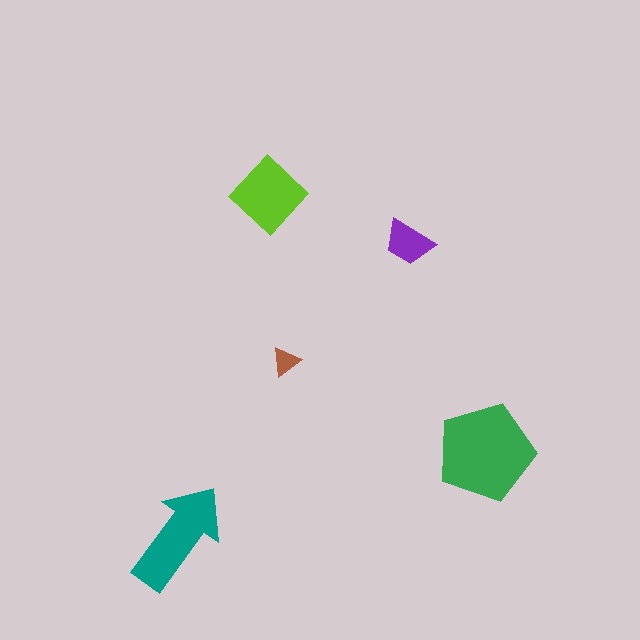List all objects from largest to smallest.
The green pentagon, the teal arrow, the lime diamond, the purple trapezoid, the brown triangle.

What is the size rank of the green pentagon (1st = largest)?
1st.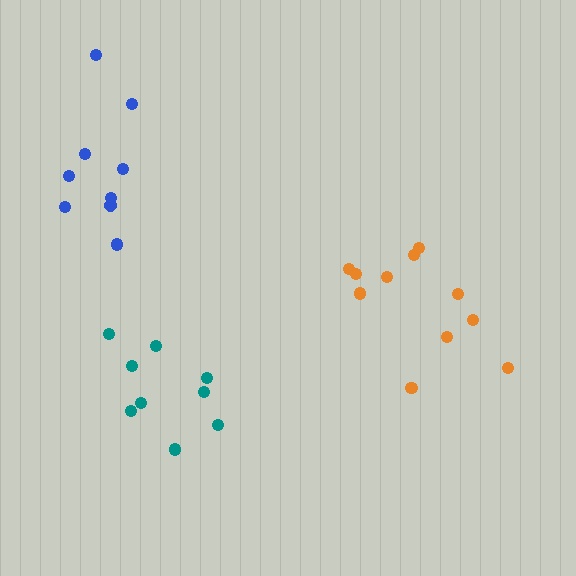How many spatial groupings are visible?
There are 3 spatial groupings.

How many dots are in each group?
Group 1: 11 dots, Group 2: 9 dots, Group 3: 9 dots (29 total).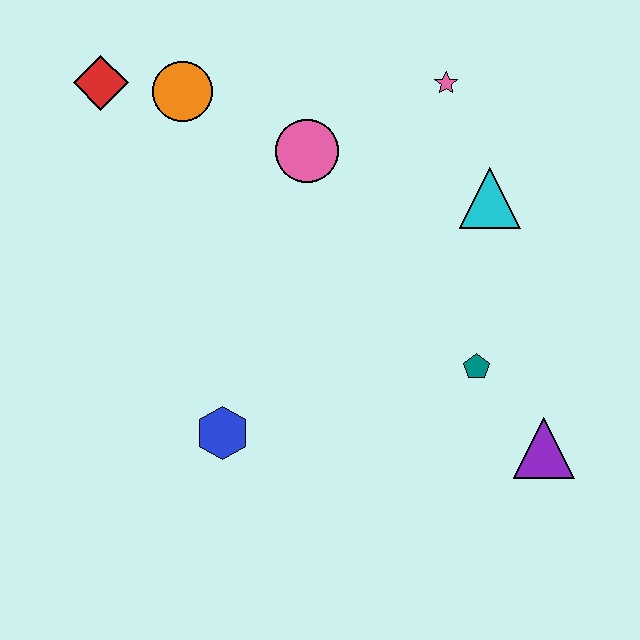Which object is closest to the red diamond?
The orange circle is closest to the red diamond.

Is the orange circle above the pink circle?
Yes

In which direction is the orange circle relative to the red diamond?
The orange circle is to the right of the red diamond.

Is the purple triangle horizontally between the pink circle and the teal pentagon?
No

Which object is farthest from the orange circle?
The purple triangle is farthest from the orange circle.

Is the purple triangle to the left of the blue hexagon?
No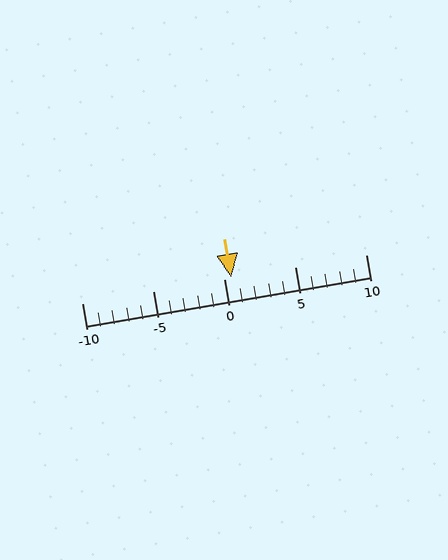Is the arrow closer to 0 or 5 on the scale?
The arrow is closer to 0.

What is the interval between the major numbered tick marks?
The major tick marks are spaced 5 units apart.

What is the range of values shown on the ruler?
The ruler shows values from -10 to 10.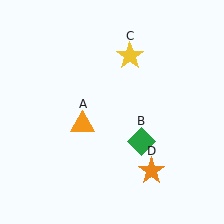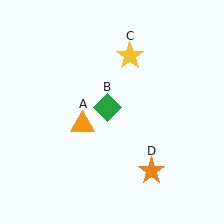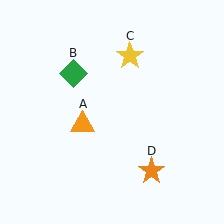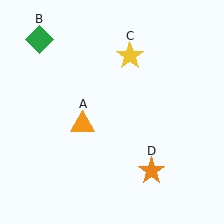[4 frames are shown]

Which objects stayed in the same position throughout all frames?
Orange triangle (object A) and yellow star (object C) and orange star (object D) remained stationary.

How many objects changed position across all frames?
1 object changed position: green diamond (object B).